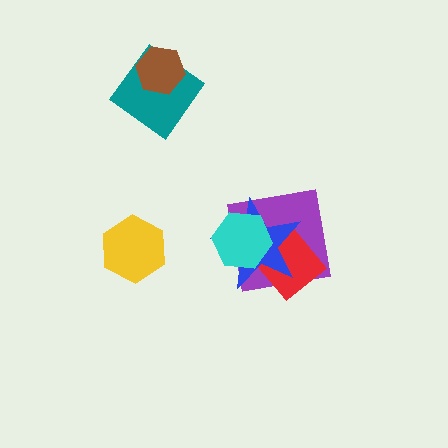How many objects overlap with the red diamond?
2 objects overlap with the red diamond.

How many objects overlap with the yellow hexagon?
0 objects overlap with the yellow hexagon.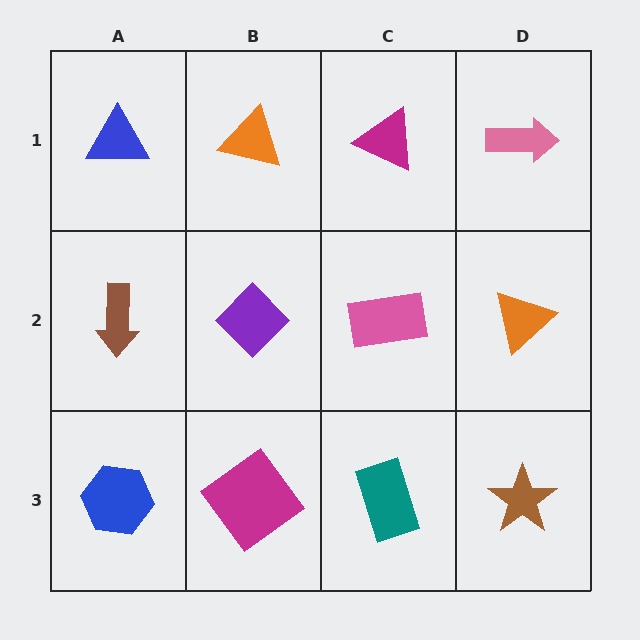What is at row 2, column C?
A pink rectangle.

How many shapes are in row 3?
4 shapes.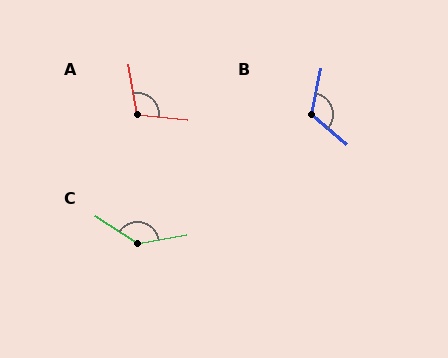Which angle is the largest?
C, at approximately 136 degrees.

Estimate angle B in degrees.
Approximately 118 degrees.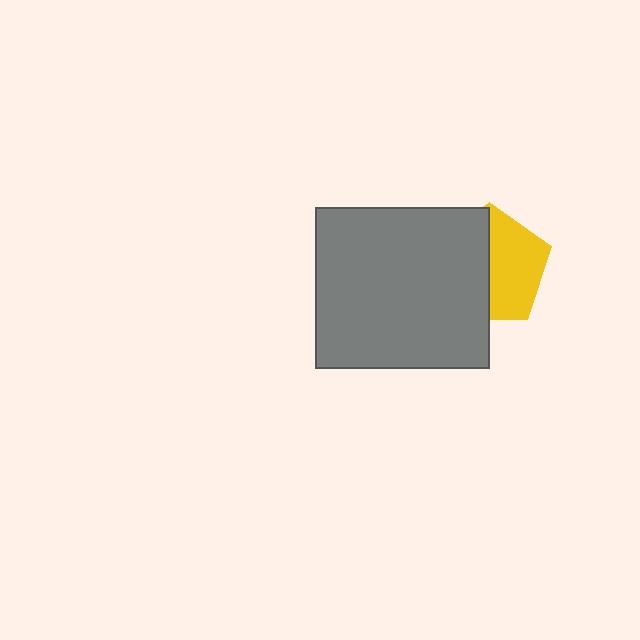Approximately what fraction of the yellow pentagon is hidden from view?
Roughly 50% of the yellow pentagon is hidden behind the gray rectangle.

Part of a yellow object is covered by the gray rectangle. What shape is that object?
It is a pentagon.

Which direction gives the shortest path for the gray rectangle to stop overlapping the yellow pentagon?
Moving left gives the shortest separation.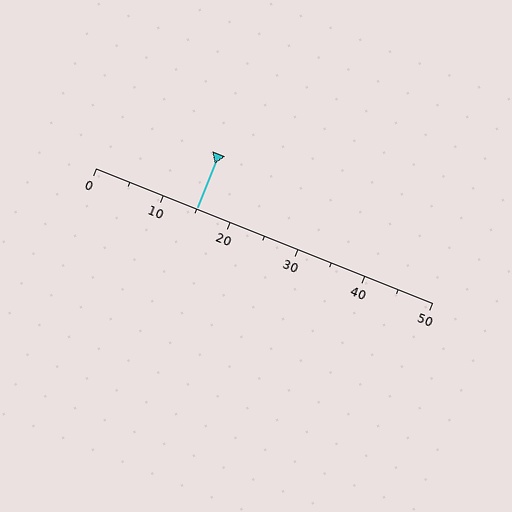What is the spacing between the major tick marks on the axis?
The major ticks are spaced 10 apart.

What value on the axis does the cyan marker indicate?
The marker indicates approximately 15.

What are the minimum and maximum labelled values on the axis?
The axis runs from 0 to 50.